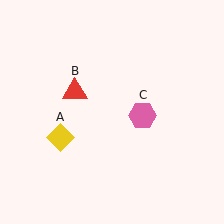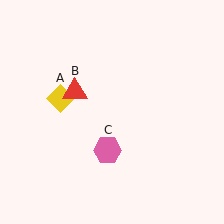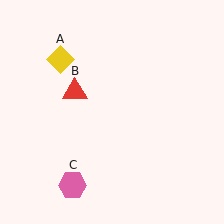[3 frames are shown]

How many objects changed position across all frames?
2 objects changed position: yellow diamond (object A), pink hexagon (object C).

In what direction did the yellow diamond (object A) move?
The yellow diamond (object A) moved up.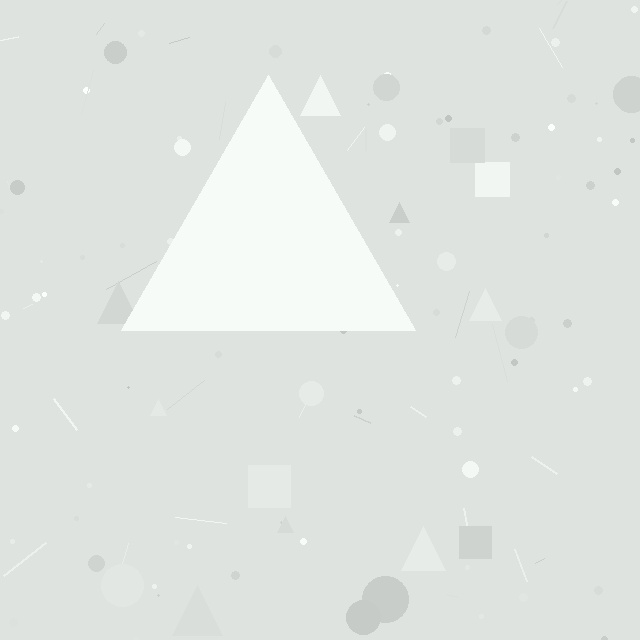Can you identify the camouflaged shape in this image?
The camouflaged shape is a triangle.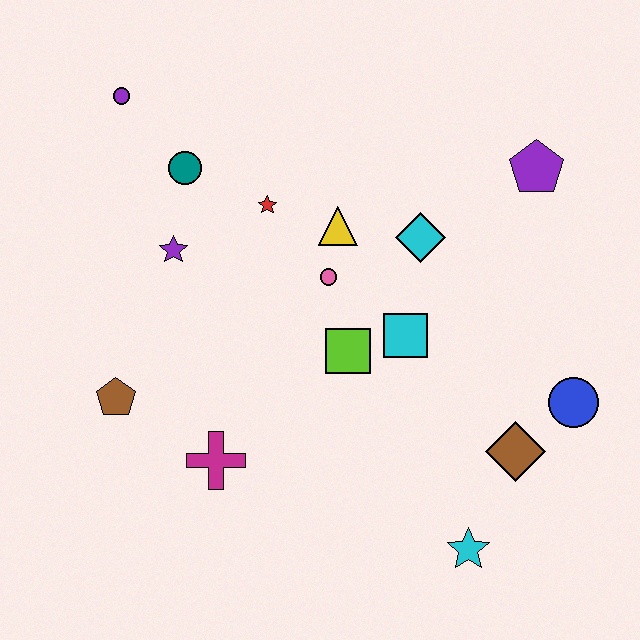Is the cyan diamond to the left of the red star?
No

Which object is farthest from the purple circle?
The cyan star is farthest from the purple circle.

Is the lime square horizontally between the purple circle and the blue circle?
Yes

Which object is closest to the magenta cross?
The brown pentagon is closest to the magenta cross.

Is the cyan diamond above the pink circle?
Yes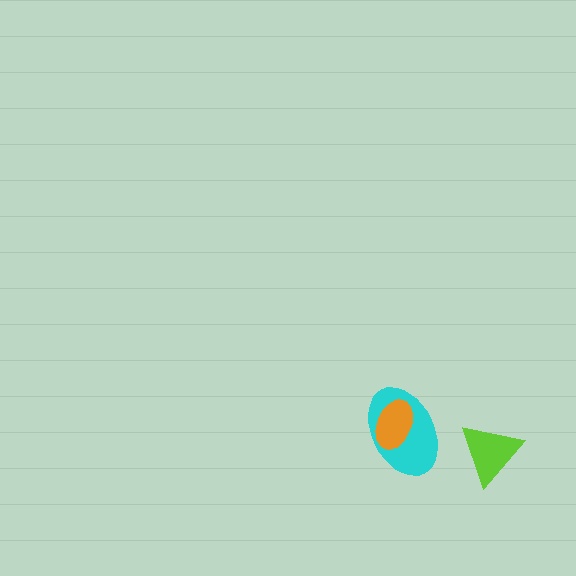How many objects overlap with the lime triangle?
0 objects overlap with the lime triangle.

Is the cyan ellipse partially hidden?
Yes, it is partially covered by another shape.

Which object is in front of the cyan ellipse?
The orange ellipse is in front of the cyan ellipse.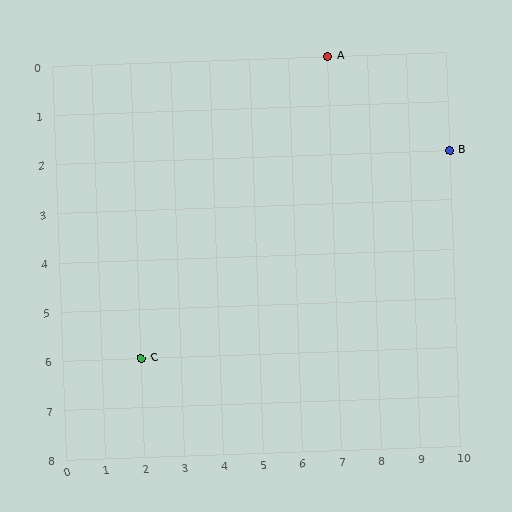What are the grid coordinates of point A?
Point A is at grid coordinates (7, 0).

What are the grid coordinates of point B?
Point B is at grid coordinates (10, 2).